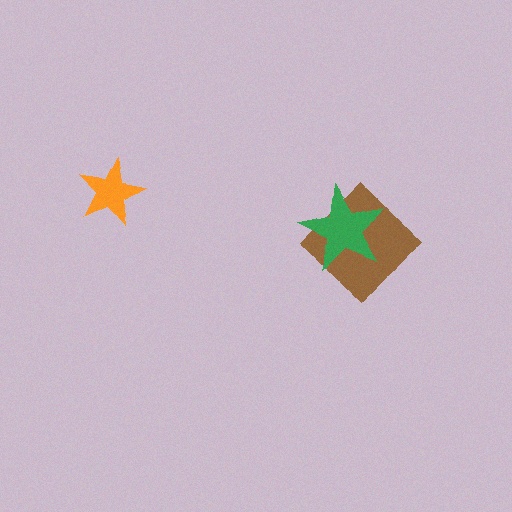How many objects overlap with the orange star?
0 objects overlap with the orange star.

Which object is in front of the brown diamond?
The green star is in front of the brown diamond.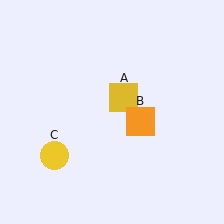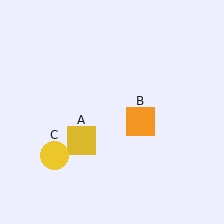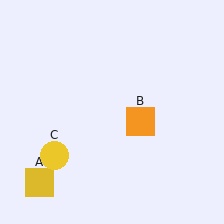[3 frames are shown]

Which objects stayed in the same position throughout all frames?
Orange square (object B) and yellow circle (object C) remained stationary.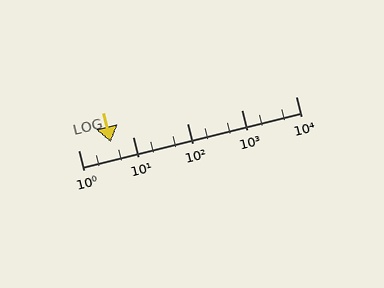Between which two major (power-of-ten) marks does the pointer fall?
The pointer is between 1 and 10.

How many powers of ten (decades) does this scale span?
The scale spans 4 decades, from 1 to 10000.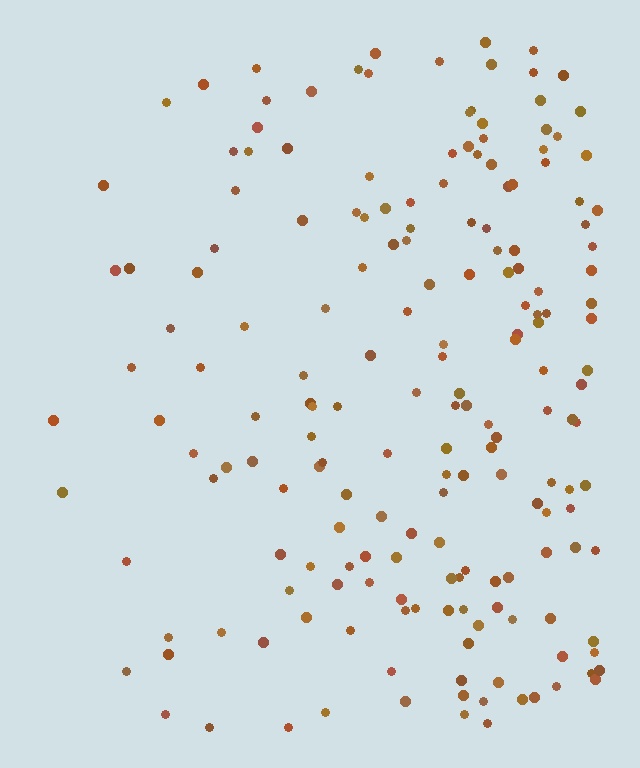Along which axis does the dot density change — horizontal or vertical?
Horizontal.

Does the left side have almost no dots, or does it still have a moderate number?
Still a moderate number, just noticeably fewer than the right.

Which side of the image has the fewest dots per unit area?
The left.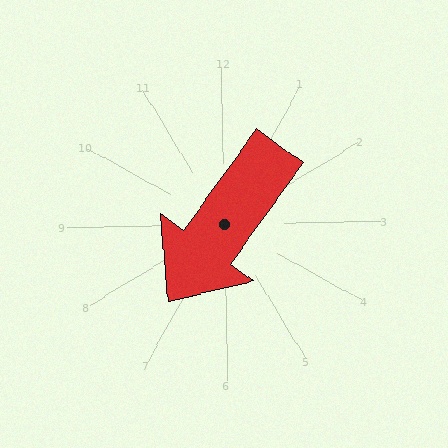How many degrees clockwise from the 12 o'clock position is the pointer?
Approximately 217 degrees.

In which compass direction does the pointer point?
Southwest.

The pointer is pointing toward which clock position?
Roughly 7 o'clock.